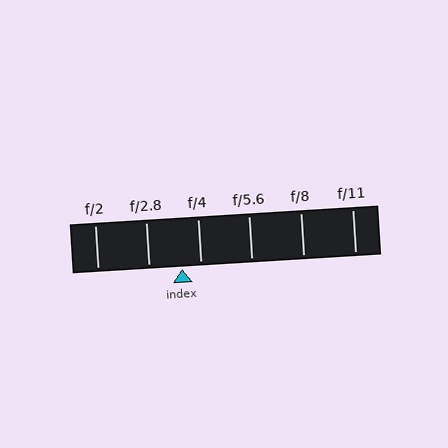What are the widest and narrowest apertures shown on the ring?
The widest aperture shown is f/2 and the narrowest is f/11.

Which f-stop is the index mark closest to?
The index mark is closest to f/4.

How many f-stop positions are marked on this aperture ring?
There are 6 f-stop positions marked.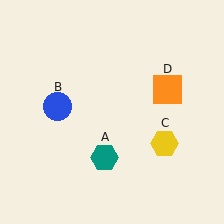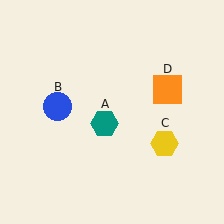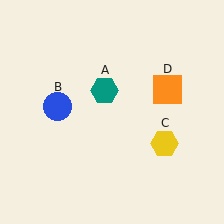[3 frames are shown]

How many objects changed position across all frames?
1 object changed position: teal hexagon (object A).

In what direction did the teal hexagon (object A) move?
The teal hexagon (object A) moved up.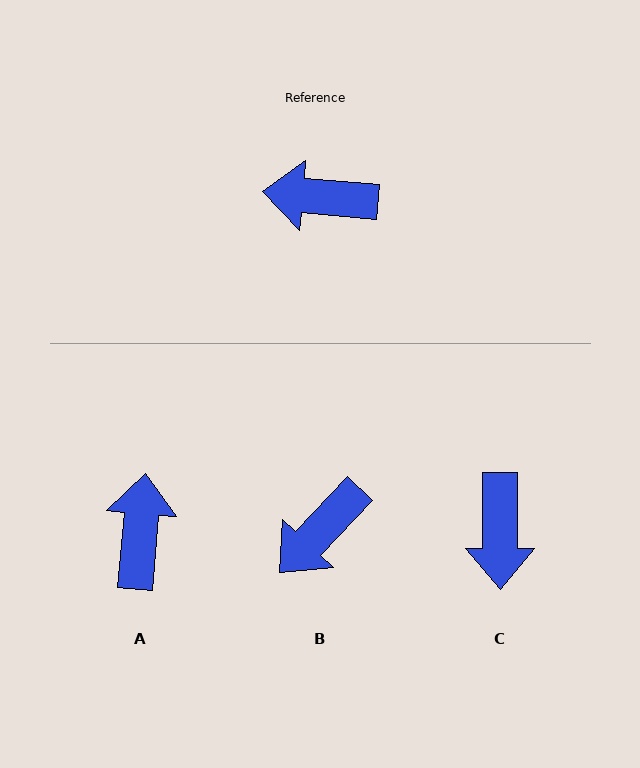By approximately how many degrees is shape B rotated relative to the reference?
Approximately 51 degrees counter-clockwise.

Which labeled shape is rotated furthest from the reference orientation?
C, about 95 degrees away.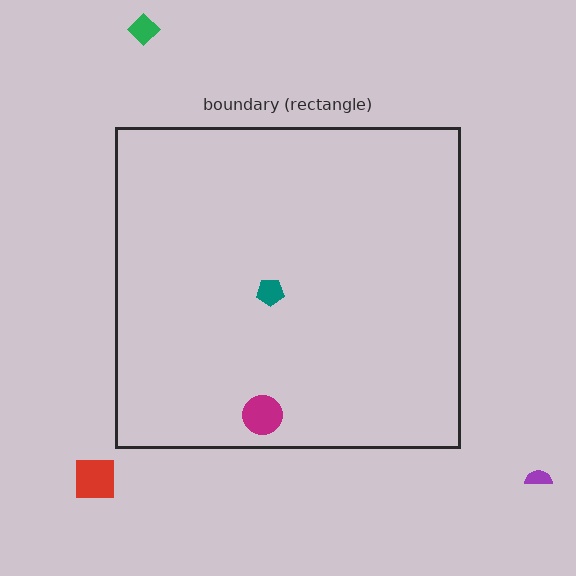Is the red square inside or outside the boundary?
Outside.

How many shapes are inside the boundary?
2 inside, 3 outside.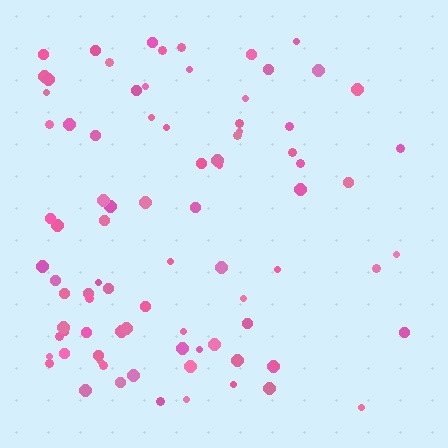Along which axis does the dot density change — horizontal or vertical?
Horizontal.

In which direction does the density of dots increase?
From right to left, with the left side densest.